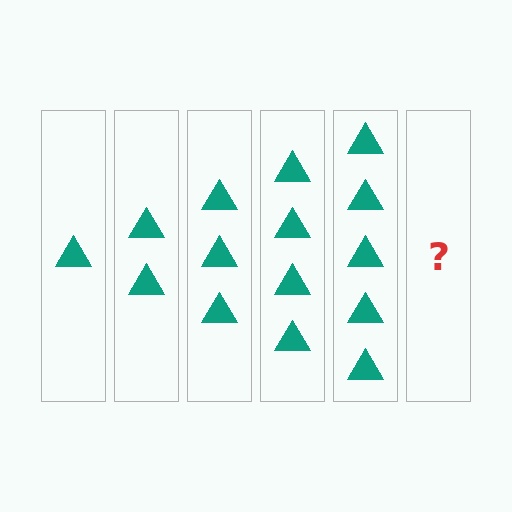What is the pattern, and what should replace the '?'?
The pattern is that each step adds one more triangle. The '?' should be 6 triangles.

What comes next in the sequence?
The next element should be 6 triangles.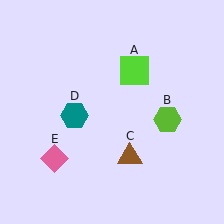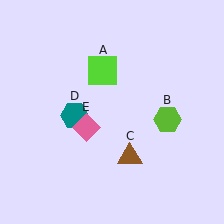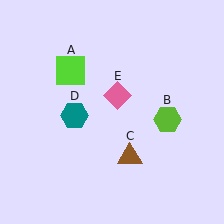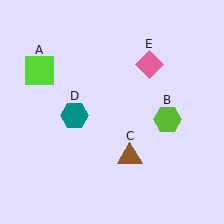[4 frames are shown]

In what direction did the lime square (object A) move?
The lime square (object A) moved left.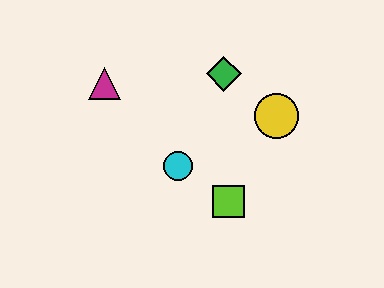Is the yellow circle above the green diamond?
No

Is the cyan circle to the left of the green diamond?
Yes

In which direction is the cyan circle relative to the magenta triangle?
The cyan circle is below the magenta triangle.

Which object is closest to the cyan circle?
The lime square is closest to the cyan circle.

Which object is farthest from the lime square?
The magenta triangle is farthest from the lime square.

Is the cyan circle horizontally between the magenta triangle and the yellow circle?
Yes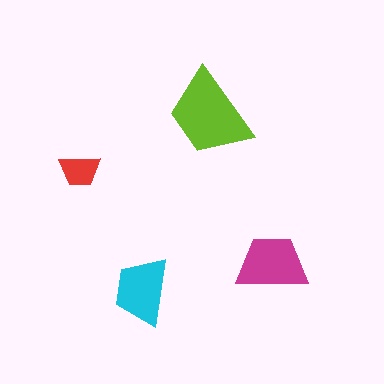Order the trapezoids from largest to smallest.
the lime one, the magenta one, the cyan one, the red one.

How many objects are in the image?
There are 4 objects in the image.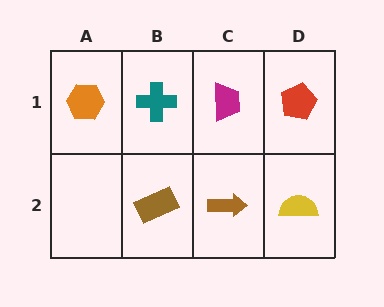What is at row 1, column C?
A magenta trapezoid.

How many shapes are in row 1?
4 shapes.